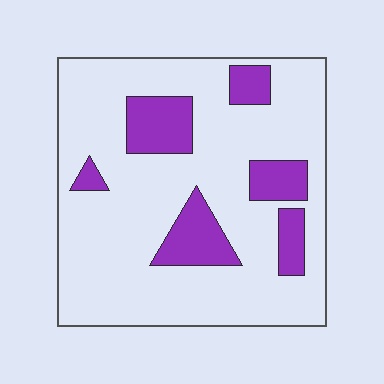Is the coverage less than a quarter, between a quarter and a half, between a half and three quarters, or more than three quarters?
Less than a quarter.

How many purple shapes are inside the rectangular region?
6.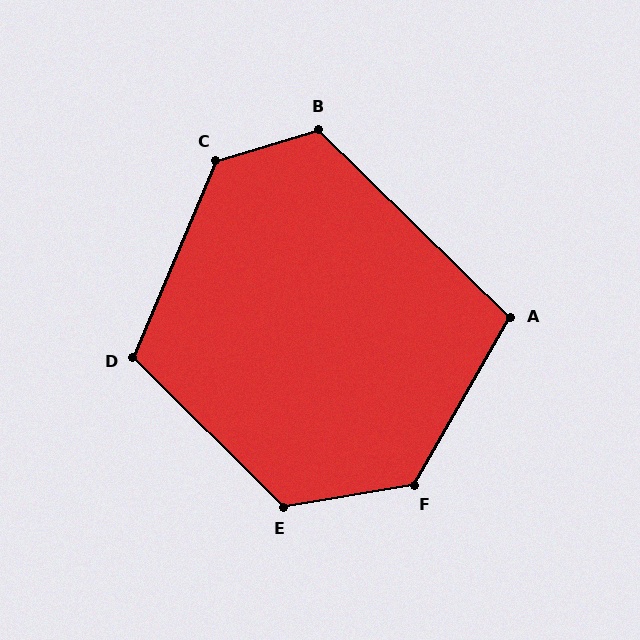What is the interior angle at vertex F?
Approximately 129 degrees (obtuse).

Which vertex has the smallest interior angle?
A, at approximately 105 degrees.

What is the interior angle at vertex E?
Approximately 126 degrees (obtuse).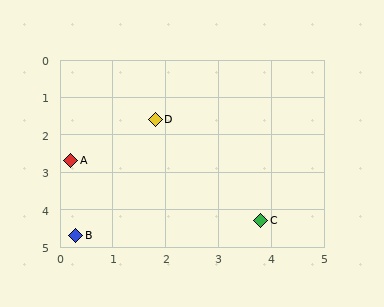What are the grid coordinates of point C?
Point C is at approximately (3.8, 4.3).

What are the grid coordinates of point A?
Point A is at approximately (0.2, 2.7).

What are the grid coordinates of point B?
Point B is at approximately (0.3, 4.7).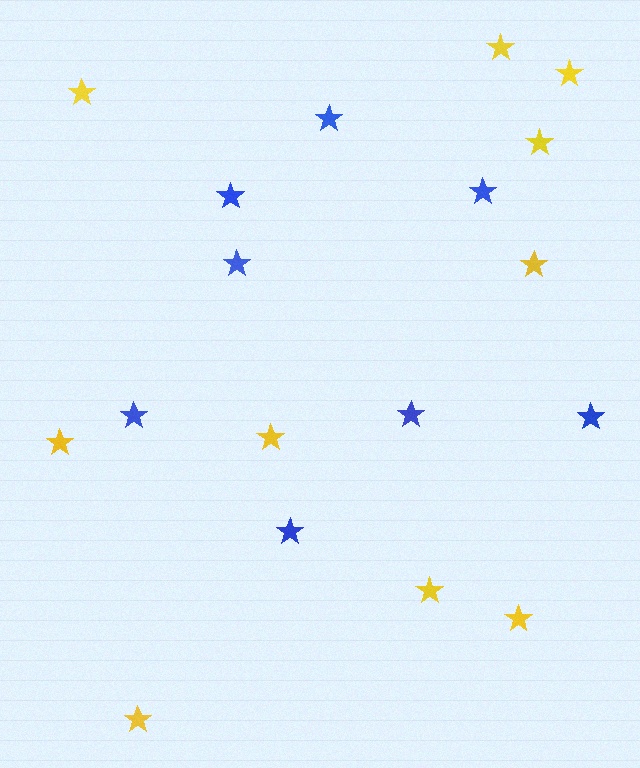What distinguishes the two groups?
There are 2 groups: one group of blue stars (8) and one group of yellow stars (10).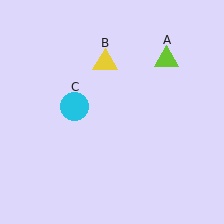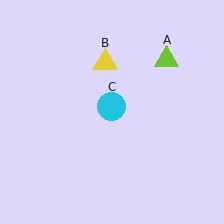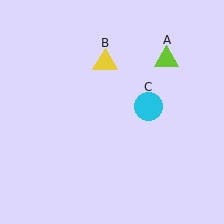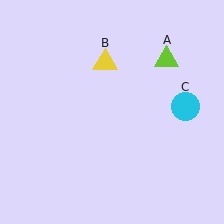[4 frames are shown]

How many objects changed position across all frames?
1 object changed position: cyan circle (object C).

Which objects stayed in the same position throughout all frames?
Lime triangle (object A) and yellow triangle (object B) remained stationary.